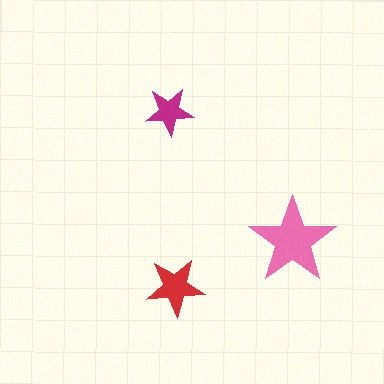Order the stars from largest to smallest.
the pink one, the red one, the magenta one.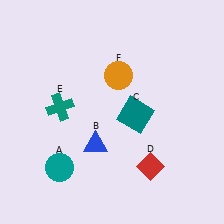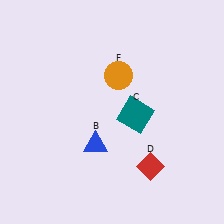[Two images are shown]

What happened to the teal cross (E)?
The teal cross (E) was removed in Image 2. It was in the top-left area of Image 1.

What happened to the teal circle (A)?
The teal circle (A) was removed in Image 2. It was in the bottom-left area of Image 1.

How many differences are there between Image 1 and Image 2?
There are 2 differences between the two images.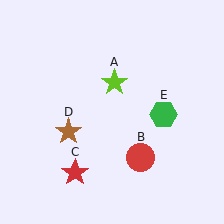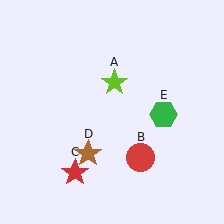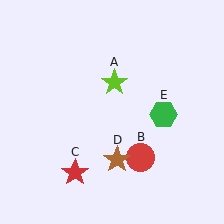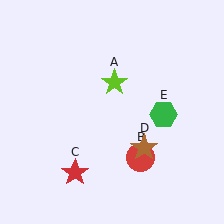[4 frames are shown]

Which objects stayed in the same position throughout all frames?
Lime star (object A) and red circle (object B) and red star (object C) and green hexagon (object E) remained stationary.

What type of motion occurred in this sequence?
The brown star (object D) rotated counterclockwise around the center of the scene.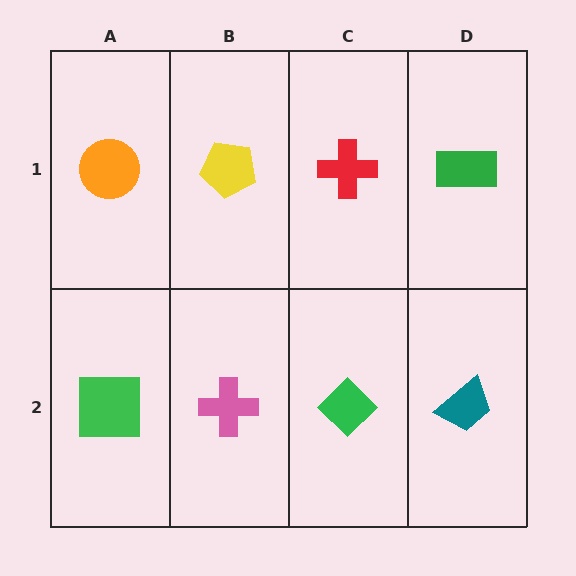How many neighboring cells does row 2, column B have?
3.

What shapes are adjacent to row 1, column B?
A pink cross (row 2, column B), an orange circle (row 1, column A), a red cross (row 1, column C).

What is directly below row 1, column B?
A pink cross.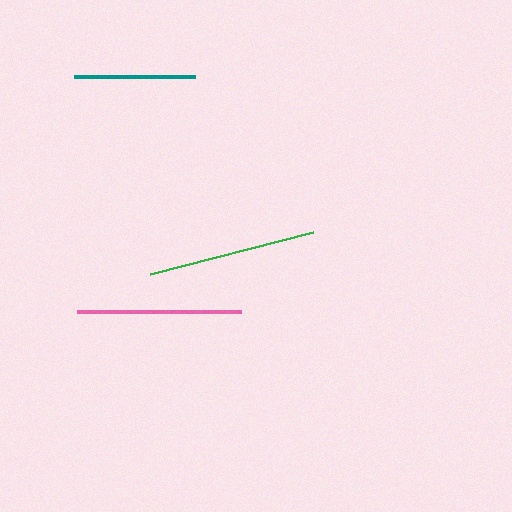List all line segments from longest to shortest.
From longest to shortest: green, pink, teal.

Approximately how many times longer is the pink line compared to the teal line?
The pink line is approximately 1.4 times the length of the teal line.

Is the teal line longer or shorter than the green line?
The green line is longer than the teal line.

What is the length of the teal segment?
The teal segment is approximately 121 pixels long.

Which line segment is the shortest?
The teal line is the shortest at approximately 121 pixels.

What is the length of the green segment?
The green segment is approximately 168 pixels long.